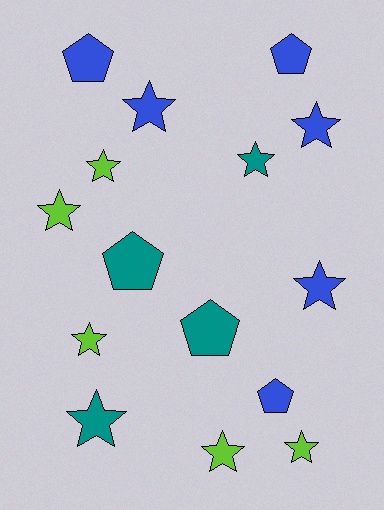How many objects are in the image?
There are 15 objects.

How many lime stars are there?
There are 5 lime stars.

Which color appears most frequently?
Blue, with 6 objects.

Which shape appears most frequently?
Star, with 10 objects.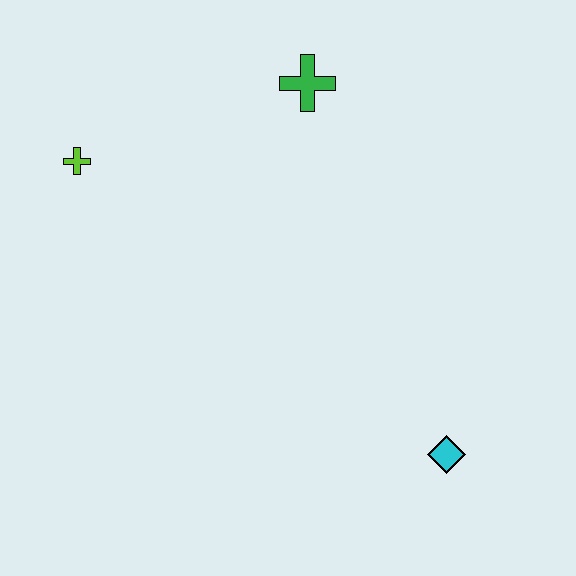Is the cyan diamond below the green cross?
Yes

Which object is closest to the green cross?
The lime cross is closest to the green cross.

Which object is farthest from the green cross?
The cyan diamond is farthest from the green cross.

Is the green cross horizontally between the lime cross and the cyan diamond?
Yes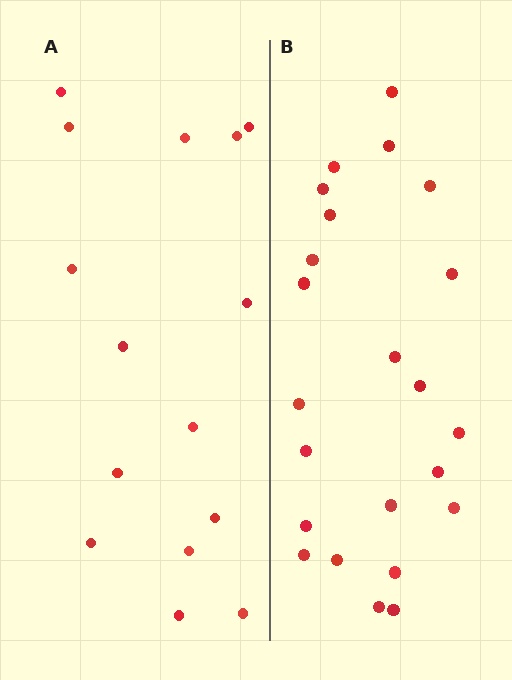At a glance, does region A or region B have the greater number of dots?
Region B (the right region) has more dots.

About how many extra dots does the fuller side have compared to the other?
Region B has roughly 8 or so more dots than region A.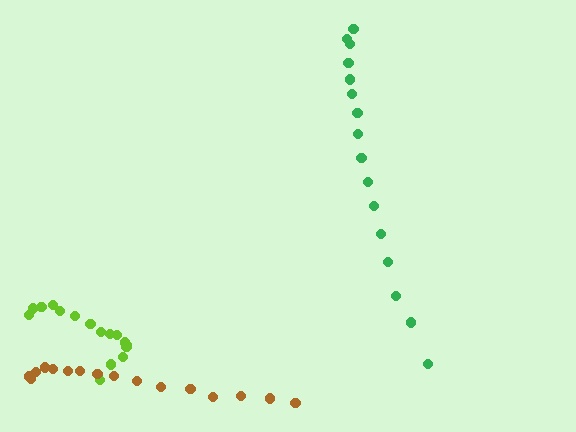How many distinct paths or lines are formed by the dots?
There are 3 distinct paths.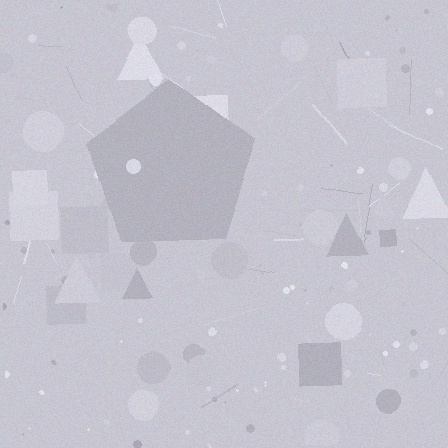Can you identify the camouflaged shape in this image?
The camouflaged shape is a pentagon.